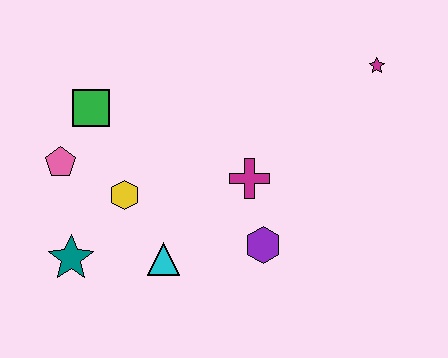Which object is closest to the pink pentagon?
The green square is closest to the pink pentagon.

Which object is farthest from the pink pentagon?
The magenta star is farthest from the pink pentagon.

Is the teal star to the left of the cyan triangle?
Yes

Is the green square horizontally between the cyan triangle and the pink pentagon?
Yes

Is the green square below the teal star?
No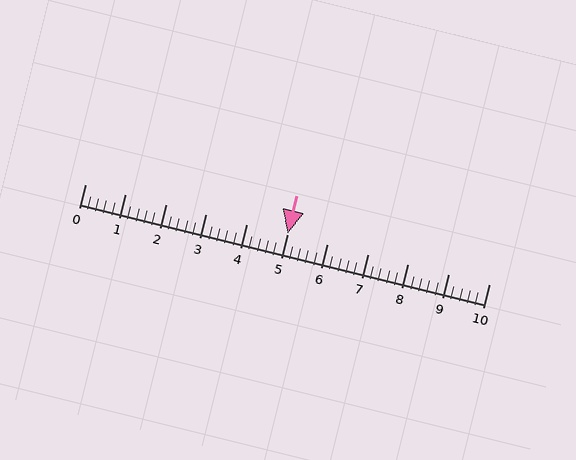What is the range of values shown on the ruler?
The ruler shows values from 0 to 10.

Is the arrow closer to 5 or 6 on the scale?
The arrow is closer to 5.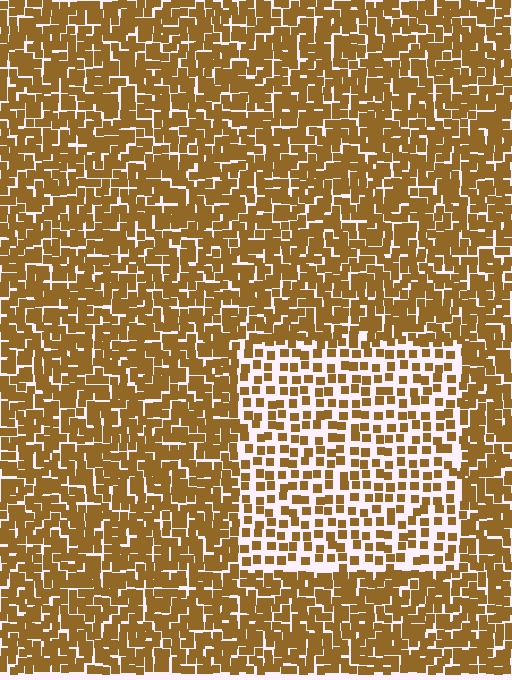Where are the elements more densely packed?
The elements are more densely packed outside the rectangle boundary.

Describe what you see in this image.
The image contains small brown elements arranged at two different densities. A rectangle-shaped region is visible where the elements are less densely packed than the surrounding area.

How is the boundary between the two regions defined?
The boundary is defined by a change in element density (approximately 2.0x ratio). All elements are the same color, size, and shape.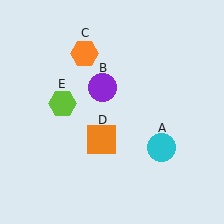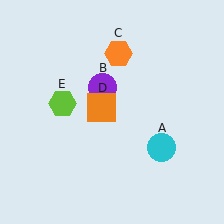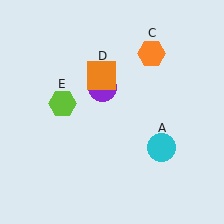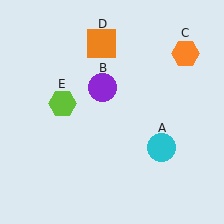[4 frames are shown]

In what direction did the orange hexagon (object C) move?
The orange hexagon (object C) moved right.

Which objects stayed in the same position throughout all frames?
Cyan circle (object A) and purple circle (object B) and lime hexagon (object E) remained stationary.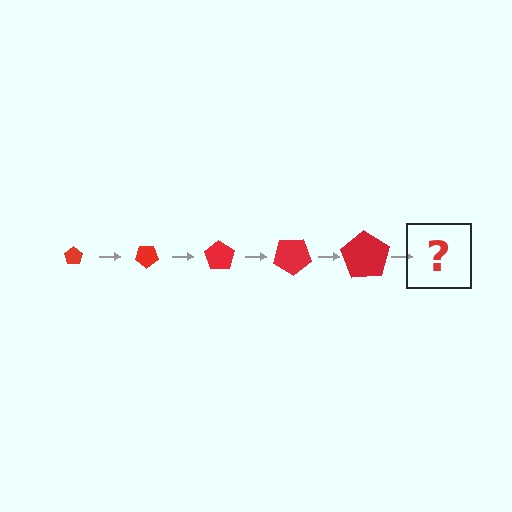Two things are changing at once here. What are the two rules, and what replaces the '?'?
The two rules are that the pentagon grows larger each step and it rotates 35 degrees each step. The '?' should be a pentagon, larger than the previous one and rotated 175 degrees from the start.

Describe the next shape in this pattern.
It should be a pentagon, larger than the previous one and rotated 175 degrees from the start.